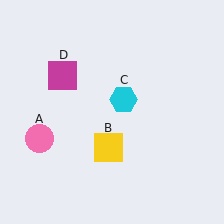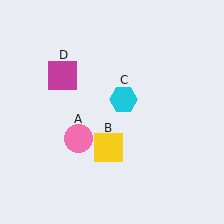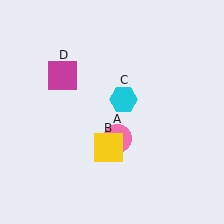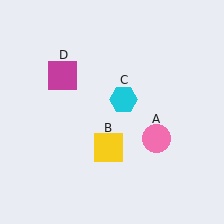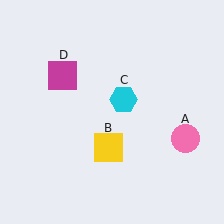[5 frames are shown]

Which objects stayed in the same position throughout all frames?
Yellow square (object B) and cyan hexagon (object C) and magenta square (object D) remained stationary.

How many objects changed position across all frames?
1 object changed position: pink circle (object A).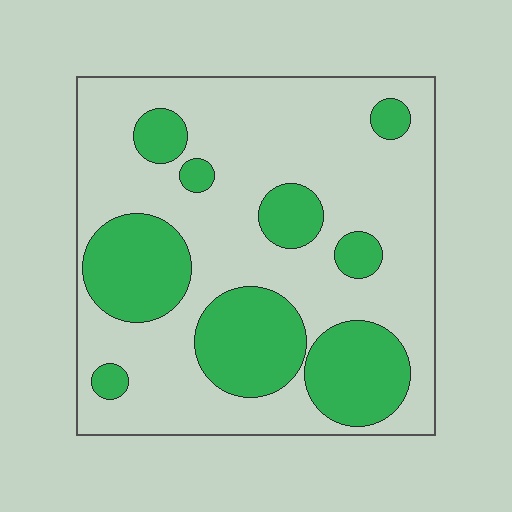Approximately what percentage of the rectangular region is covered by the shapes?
Approximately 30%.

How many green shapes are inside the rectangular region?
9.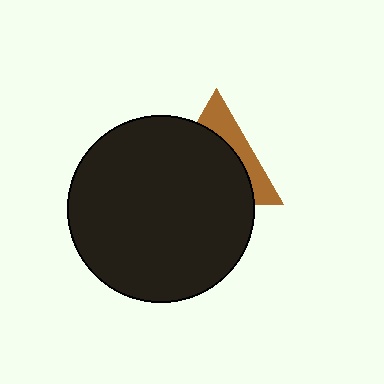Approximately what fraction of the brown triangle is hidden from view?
Roughly 68% of the brown triangle is hidden behind the black circle.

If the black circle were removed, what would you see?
You would see the complete brown triangle.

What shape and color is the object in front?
The object in front is a black circle.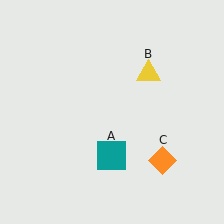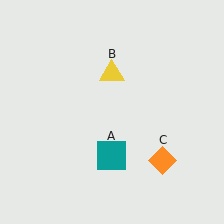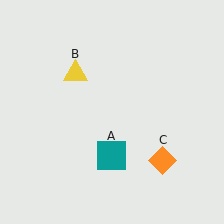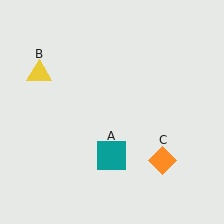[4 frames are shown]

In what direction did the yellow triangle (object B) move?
The yellow triangle (object B) moved left.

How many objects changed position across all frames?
1 object changed position: yellow triangle (object B).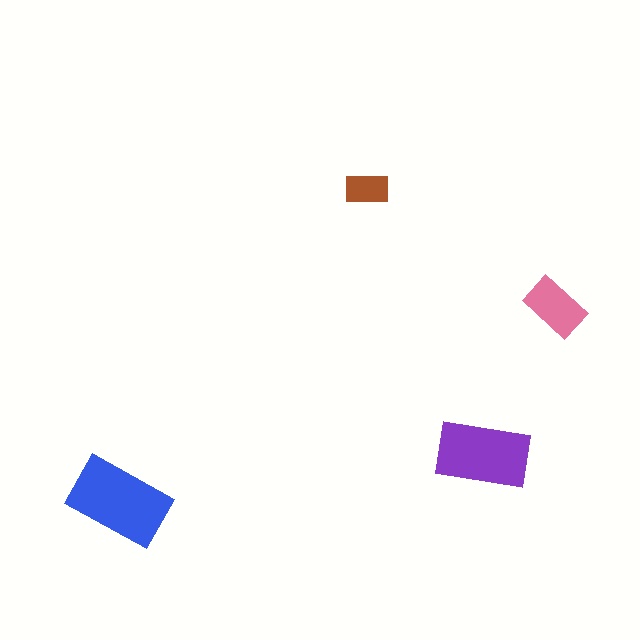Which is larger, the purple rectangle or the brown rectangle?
The purple one.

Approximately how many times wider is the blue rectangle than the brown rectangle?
About 2.5 times wider.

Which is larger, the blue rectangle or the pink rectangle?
The blue one.